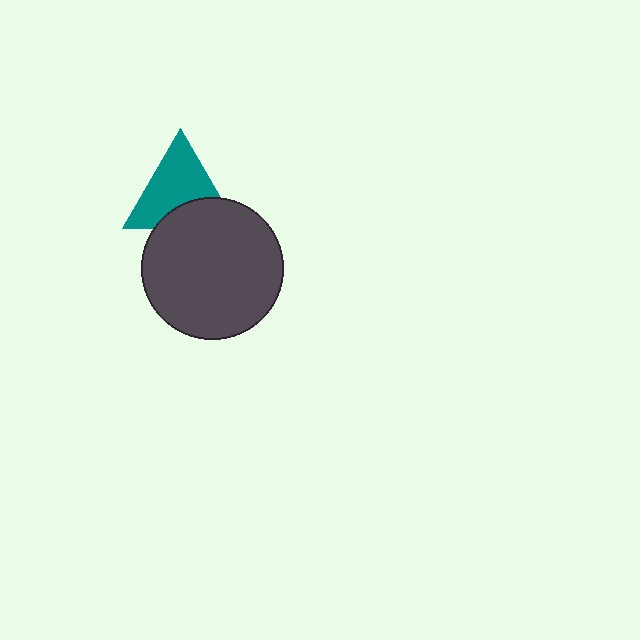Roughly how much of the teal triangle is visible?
Most of it is visible (roughly 68%).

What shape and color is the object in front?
The object in front is a dark gray circle.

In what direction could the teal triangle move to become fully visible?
The teal triangle could move up. That would shift it out from behind the dark gray circle entirely.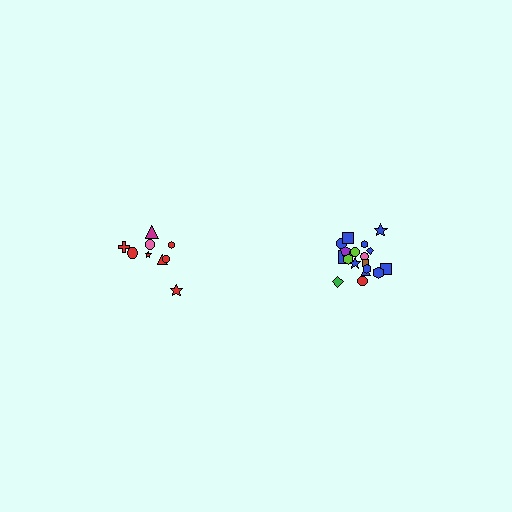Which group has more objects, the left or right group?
The right group.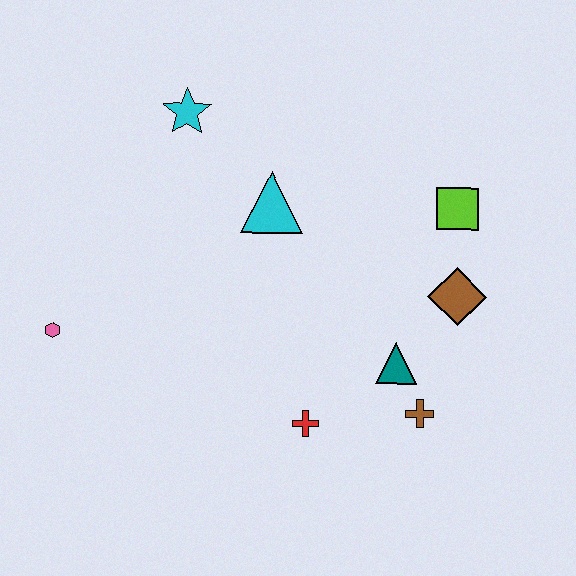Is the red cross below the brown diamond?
Yes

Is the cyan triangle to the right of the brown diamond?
No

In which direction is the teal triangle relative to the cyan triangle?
The teal triangle is below the cyan triangle.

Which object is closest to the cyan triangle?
The cyan star is closest to the cyan triangle.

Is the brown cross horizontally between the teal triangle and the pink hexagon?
No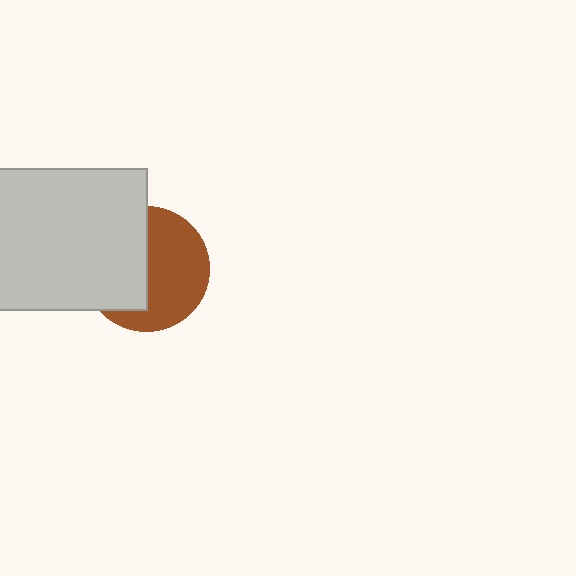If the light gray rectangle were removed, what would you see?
You would see the complete brown circle.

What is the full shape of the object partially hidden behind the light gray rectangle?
The partially hidden object is a brown circle.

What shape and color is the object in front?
The object in front is a light gray rectangle.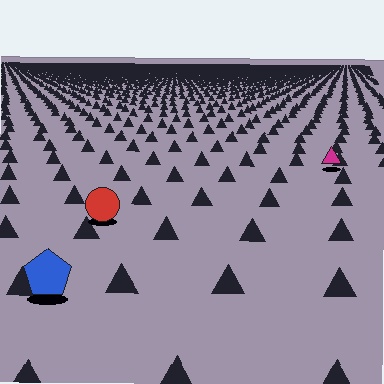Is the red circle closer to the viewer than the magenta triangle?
Yes. The red circle is closer — you can tell from the texture gradient: the ground texture is coarser near it.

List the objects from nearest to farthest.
From nearest to farthest: the blue pentagon, the red circle, the magenta triangle.